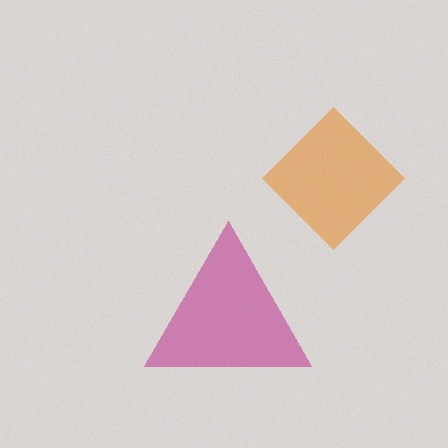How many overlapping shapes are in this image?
There are 2 overlapping shapes in the image.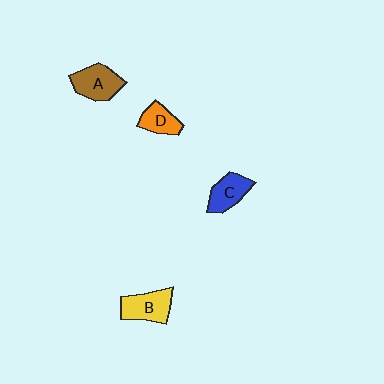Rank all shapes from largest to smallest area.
From largest to smallest: B (yellow), A (brown), C (blue), D (orange).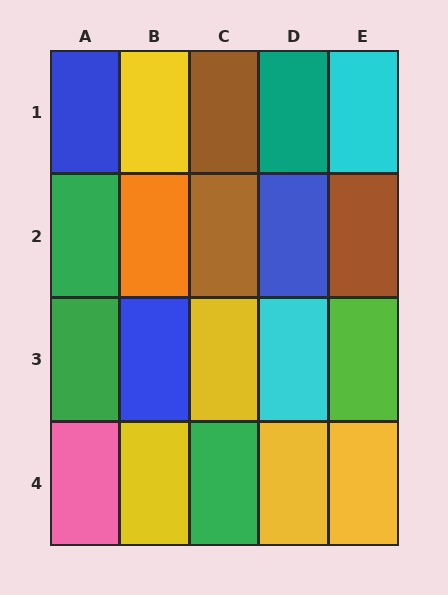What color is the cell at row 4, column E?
Yellow.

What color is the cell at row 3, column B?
Blue.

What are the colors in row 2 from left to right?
Green, orange, brown, blue, brown.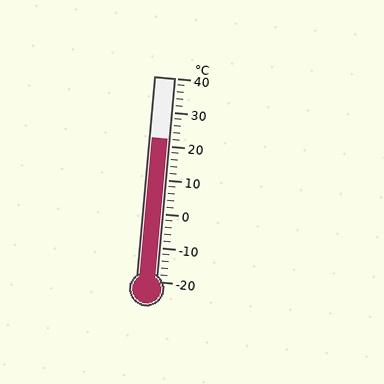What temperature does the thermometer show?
The thermometer shows approximately 22°C.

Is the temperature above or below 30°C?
The temperature is below 30°C.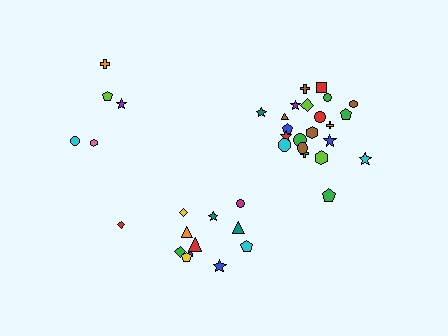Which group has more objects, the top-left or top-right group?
The top-right group.